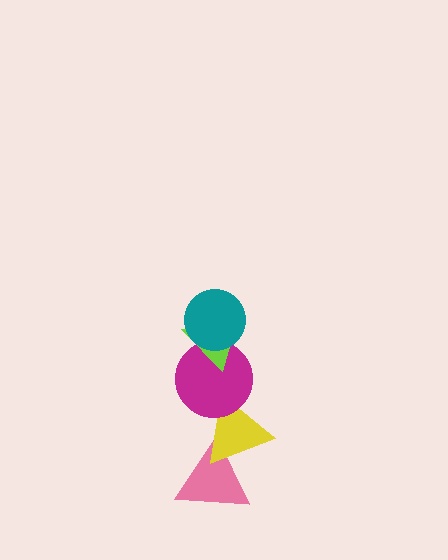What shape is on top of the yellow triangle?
The magenta circle is on top of the yellow triangle.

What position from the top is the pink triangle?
The pink triangle is 5th from the top.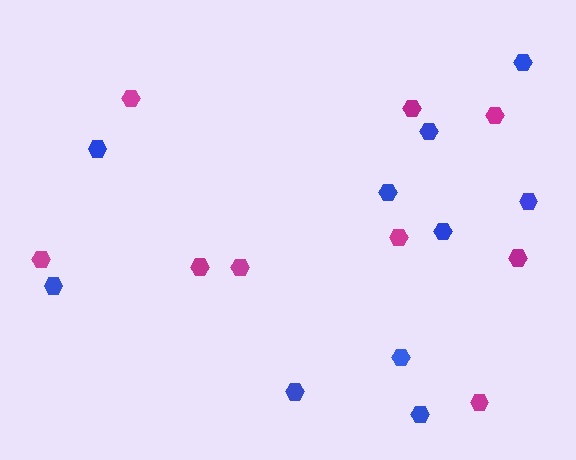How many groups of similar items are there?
There are 2 groups: one group of magenta hexagons (9) and one group of blue hexagons (10).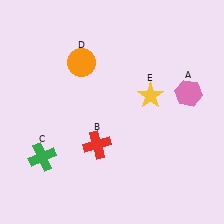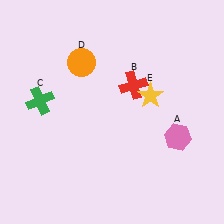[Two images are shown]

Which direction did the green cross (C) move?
The green cross (C) moved up.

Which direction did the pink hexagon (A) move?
The pink hexagon (A) moved down.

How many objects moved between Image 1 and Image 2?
3 objects moved between the two images.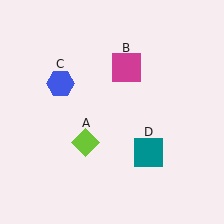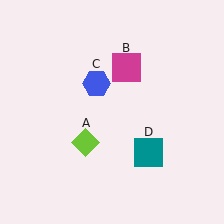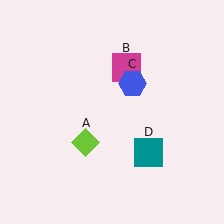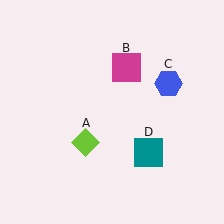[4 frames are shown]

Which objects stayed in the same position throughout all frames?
Lime diamond (object A) and magenta square (object B) and teal square (object D) remained stationary.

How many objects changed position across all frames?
1 object changed position: blue hexagon (object C).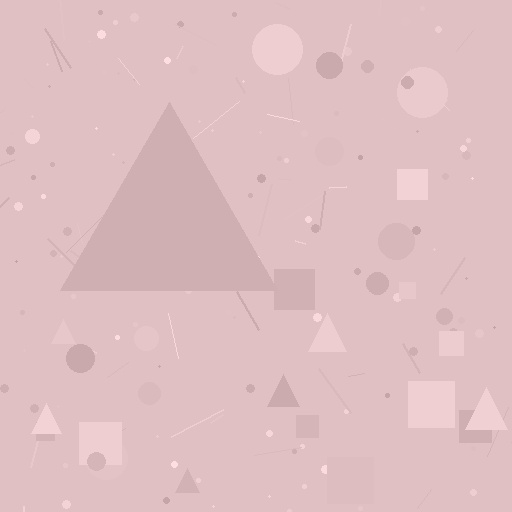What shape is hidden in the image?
A triangle is hidden in the image.